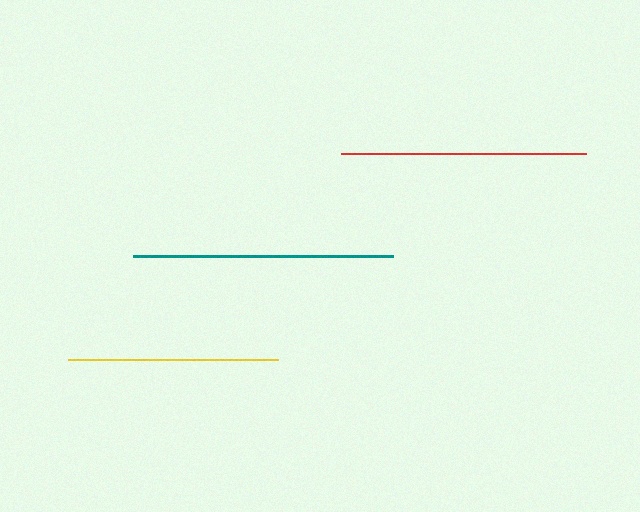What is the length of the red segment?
The red segment is approximately 245 pixels long.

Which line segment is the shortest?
The yellow line is the shortest at approximately 210 pixels.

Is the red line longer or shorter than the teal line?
The teal line is longer than the red line.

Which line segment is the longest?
The teal line is the longest at approximately 259 pixels.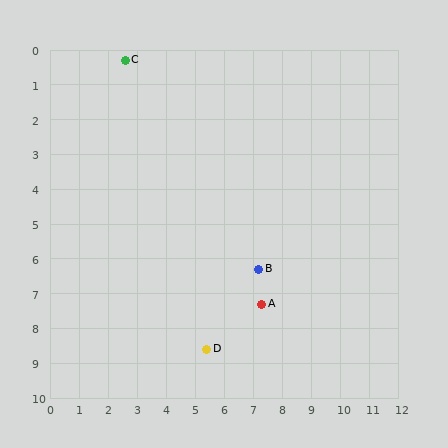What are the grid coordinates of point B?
Point B is at approximately (7.2, 6.3).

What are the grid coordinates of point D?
Point D is at approximately (5.4, 8.6).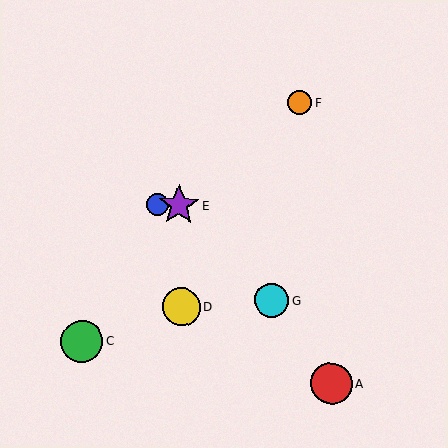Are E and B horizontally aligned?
Yes, both are at y≈205.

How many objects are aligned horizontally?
2 objects (B, E) are aligned horizontally.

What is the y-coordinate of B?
Object B is at y≈205.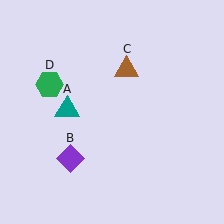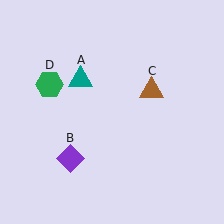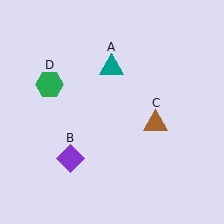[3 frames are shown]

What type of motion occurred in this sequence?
The teal triangle (object A), brown triangle (object C) rotated clockwise around the center of the scene.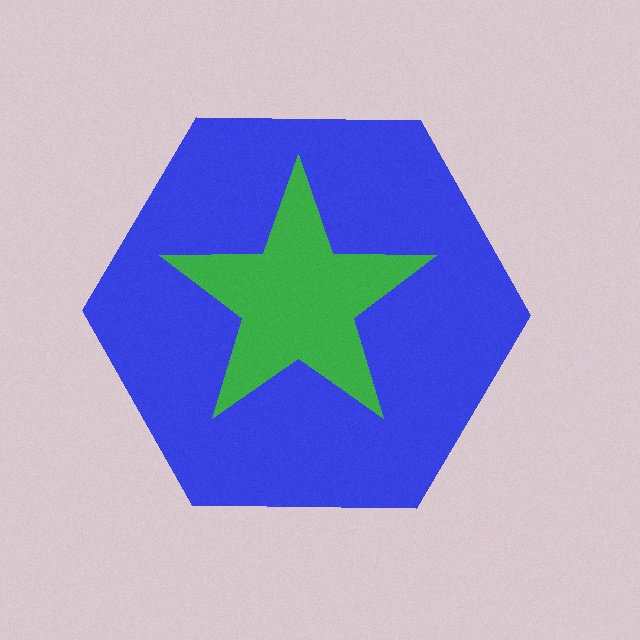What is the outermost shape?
The blue hexagon.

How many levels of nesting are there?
2.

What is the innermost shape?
The green star.